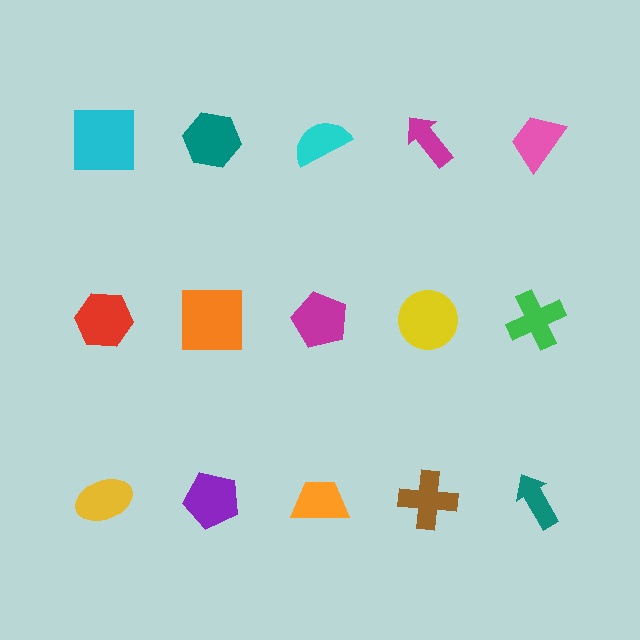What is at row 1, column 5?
A pink trapezoid.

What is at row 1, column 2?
A teal hexagon.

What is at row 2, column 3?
A magenta pentagon.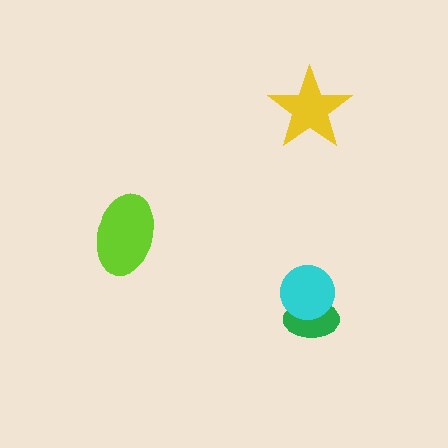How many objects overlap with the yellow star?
0 objects overlap with the yellow star.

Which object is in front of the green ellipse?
The cyan circle is in front of the green ellipse.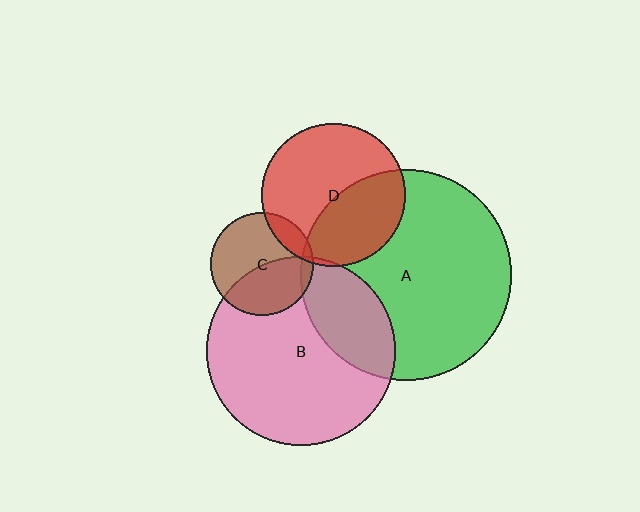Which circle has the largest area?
Circle A (green).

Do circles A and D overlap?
Yes.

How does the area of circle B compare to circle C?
Approximately 3.4 times.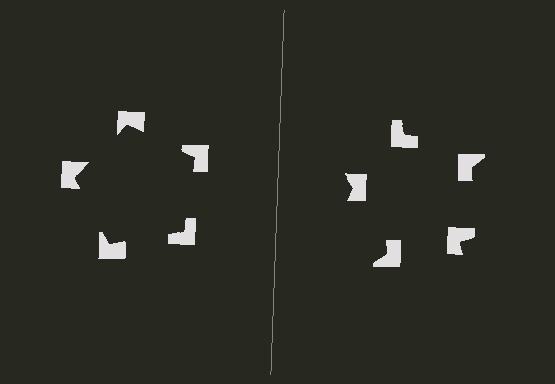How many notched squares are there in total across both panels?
10 — 5 on each side.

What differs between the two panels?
The notched squares are positioned identically on both sides; only the wedge orientations differ. On the left they align to a pentagon; on the right they are misaligned.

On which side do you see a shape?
An illusory pentagon appears on the left side. On the right side the wedge cuts are rotated, so no coherent shape forms.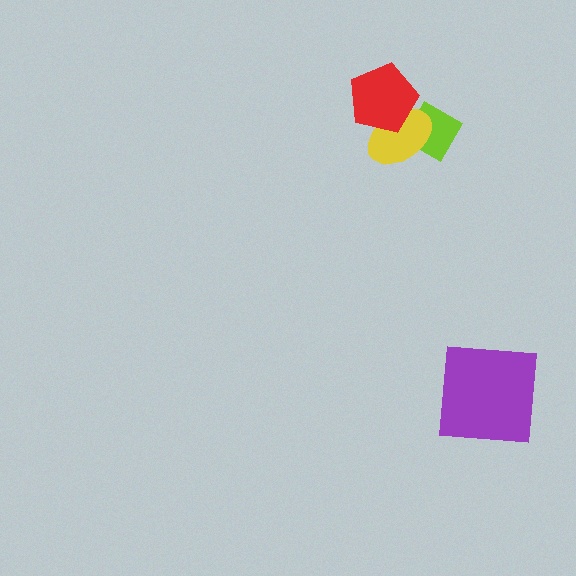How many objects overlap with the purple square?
0 objects overlap with the purple square.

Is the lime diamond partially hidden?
Yes, it is partially covered by another shape.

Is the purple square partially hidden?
No, no other shape covers it.